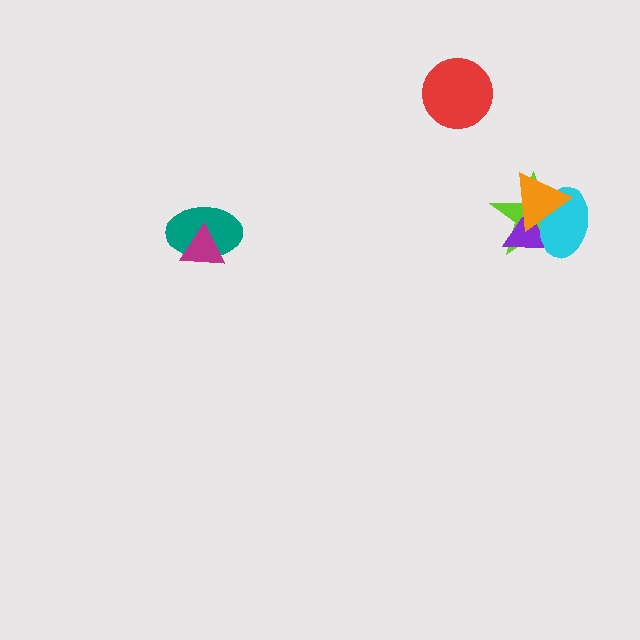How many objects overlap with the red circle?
0 objects overlap with the red circle.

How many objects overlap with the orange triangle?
3 objects overlap with the orange triangle.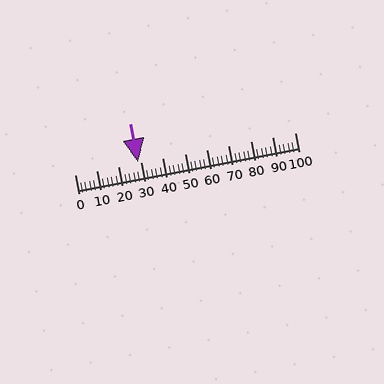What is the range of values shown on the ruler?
The ruler shows values from 0 to 100.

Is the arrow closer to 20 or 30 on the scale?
The arrow is closer to 30.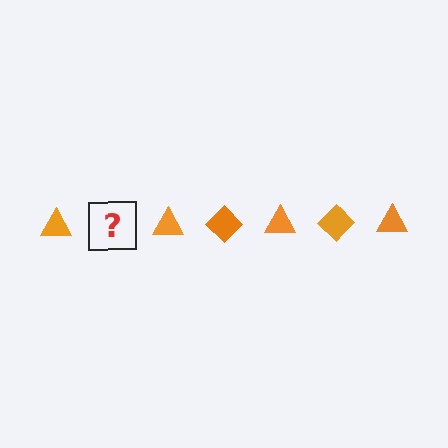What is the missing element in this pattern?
The missing element is an orange diamond.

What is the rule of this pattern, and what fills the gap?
The rule is that the pattern cycles through triangle, diamond shapes in orange. The gap should be filled with an orange diamond.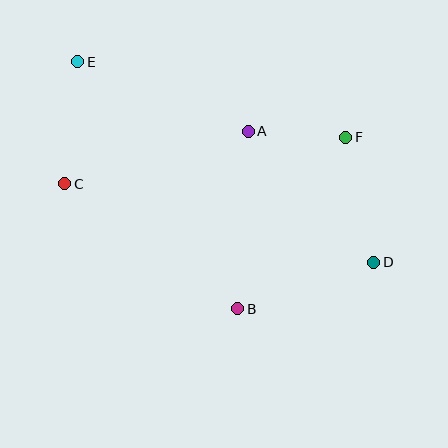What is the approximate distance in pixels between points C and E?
The distance between C and E is approximately 123 pixels.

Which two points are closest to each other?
Points A and F are closest to each other.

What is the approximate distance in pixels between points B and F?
The distance between B and F is approximately 202 pixels.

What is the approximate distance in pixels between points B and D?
The distance between B and D is approximately 144 pixels.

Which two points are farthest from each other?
Points D and E are farthest from each other.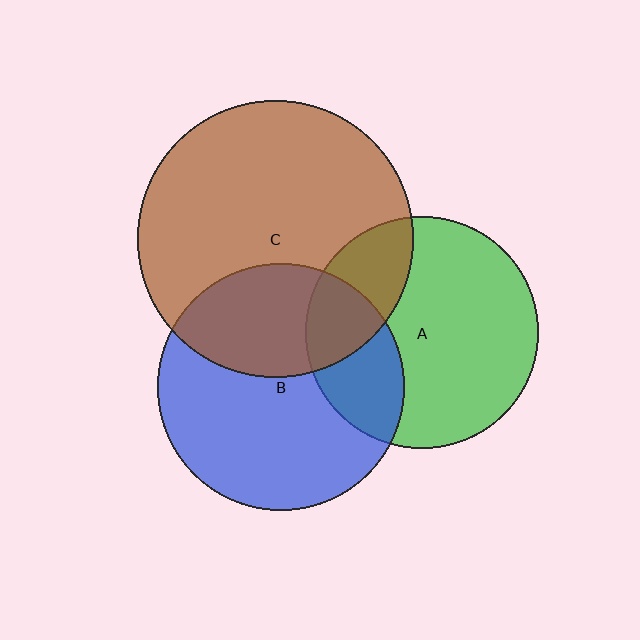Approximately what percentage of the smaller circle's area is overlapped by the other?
Approximately 25%.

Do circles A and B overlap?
Yes.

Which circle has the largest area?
Circle C (brown).